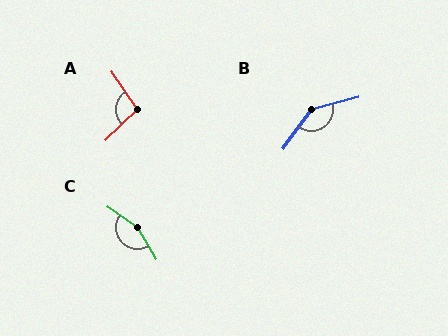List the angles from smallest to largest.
A (100°), B (140°), C (155°).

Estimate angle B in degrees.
Approximately 140 degrees.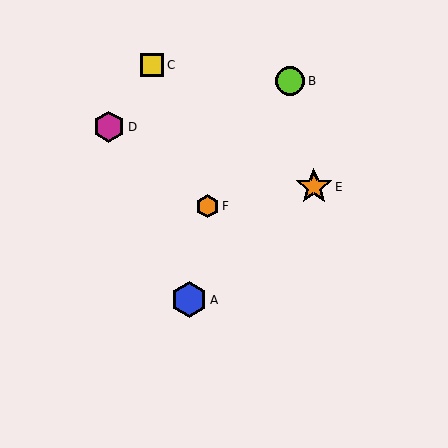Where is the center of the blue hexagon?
The center of the blue hexagon is at (189, 300).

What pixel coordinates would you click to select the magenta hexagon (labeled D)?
Click at (109, 127) to select the magenta hexagon D.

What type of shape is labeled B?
Shape B is a lime circle.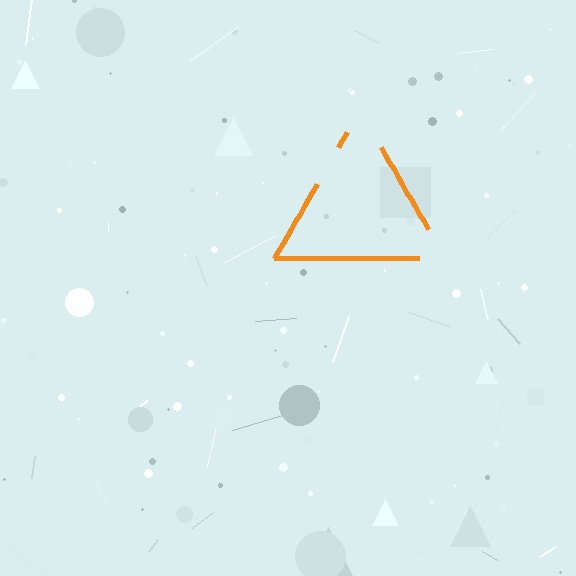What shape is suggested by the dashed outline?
The dashed outline suggests a triangle.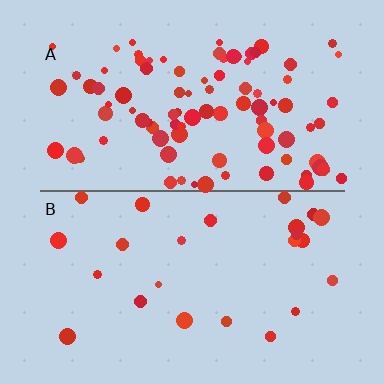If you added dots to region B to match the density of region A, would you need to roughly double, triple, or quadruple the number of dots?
Approximately quadruple.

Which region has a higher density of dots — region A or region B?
A (the top).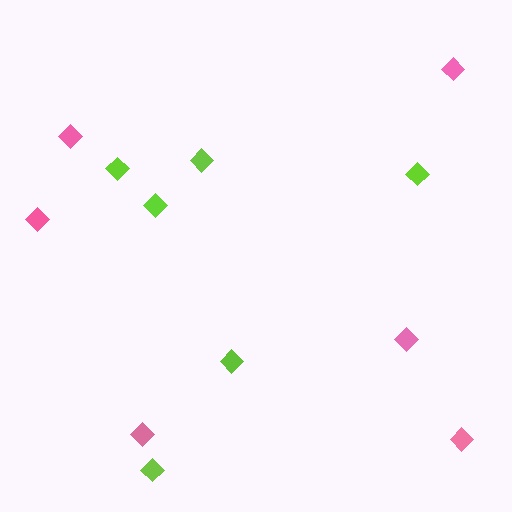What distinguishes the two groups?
There are 2 groups: one group of lime diamonds (6) and one group of pink diamonds (6).